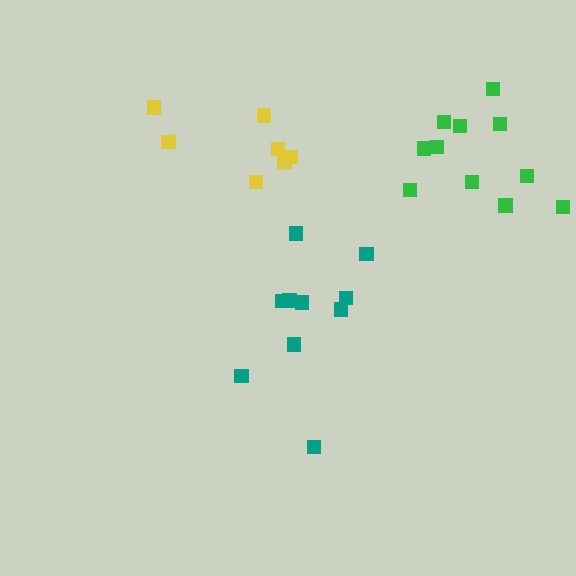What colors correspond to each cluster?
The clusters are colored: green, yellow, teal.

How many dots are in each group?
Group 1: 11 dots, Group 2: 7 dots, Group 3: 10 dots (28 total).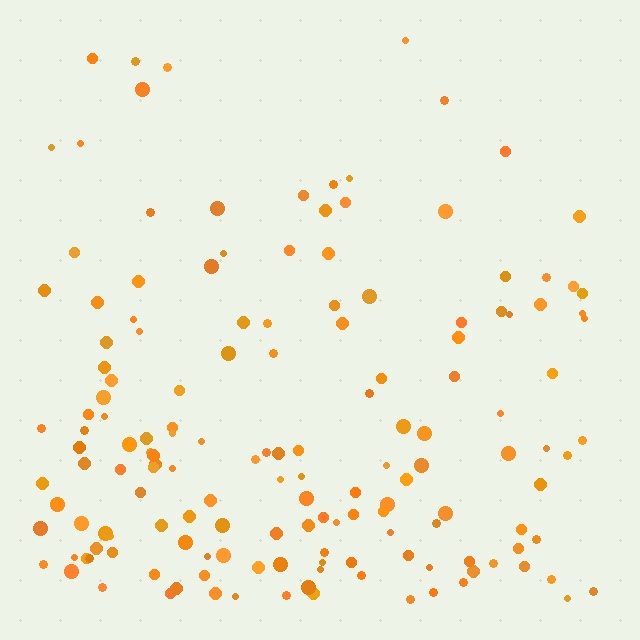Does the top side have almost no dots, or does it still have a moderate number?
Still a moderate number, just noticeably fewer than the bottom.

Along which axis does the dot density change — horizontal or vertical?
Vertical.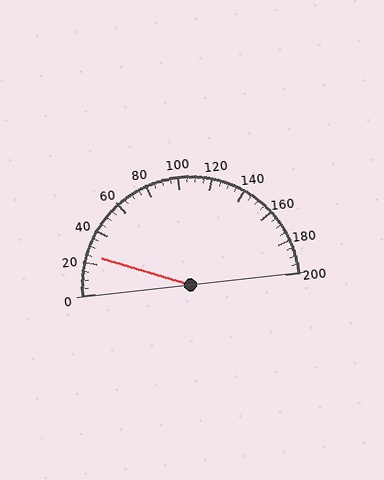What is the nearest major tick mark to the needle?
The nearest major tick mark is 20.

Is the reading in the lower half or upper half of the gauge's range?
The reading is in the lower half of the range (0 to 200).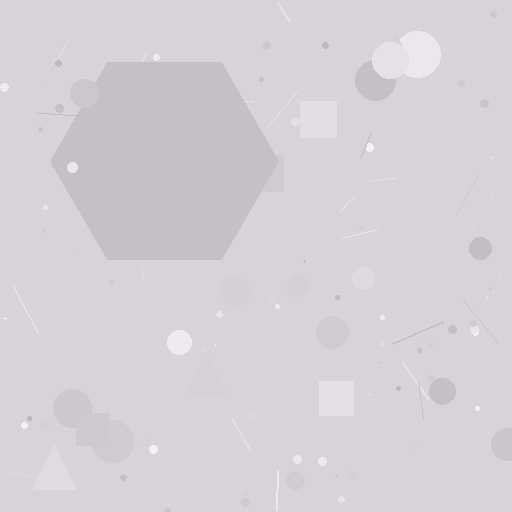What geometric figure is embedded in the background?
A hexagon is embedded in the background.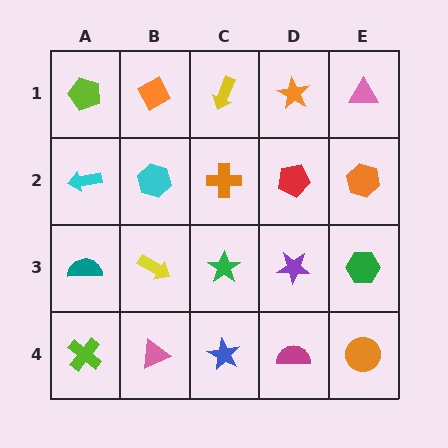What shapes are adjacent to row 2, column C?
A yellow arrow (row 1, column C), a green star (row 3, column C), a cyan hexagon (row 2, column B), a red pentagon (row 2, column D).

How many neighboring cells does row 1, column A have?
2.